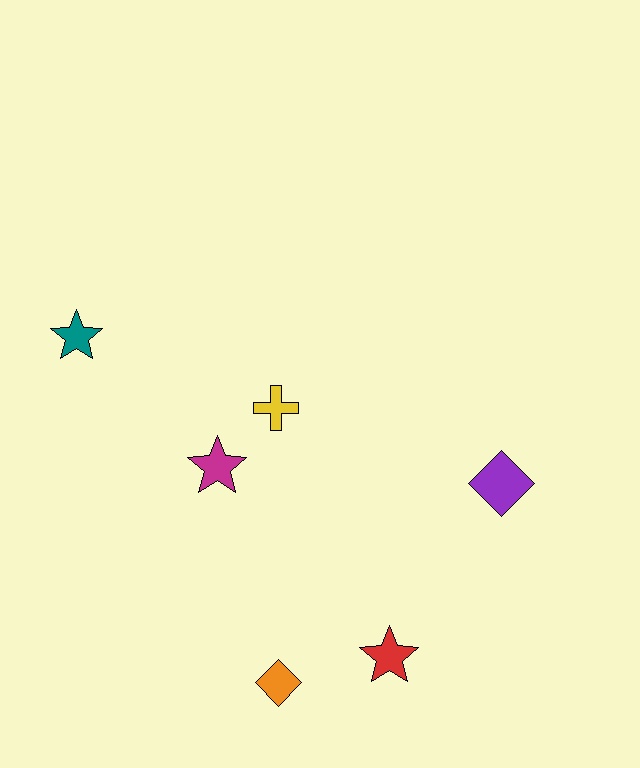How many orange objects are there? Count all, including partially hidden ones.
There is 1 orange object.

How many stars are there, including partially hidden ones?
There are 3 stars.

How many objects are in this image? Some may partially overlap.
There are 6 objects.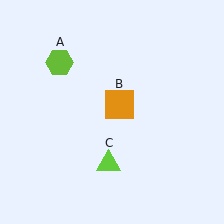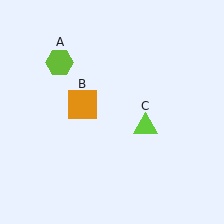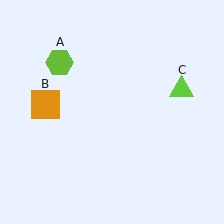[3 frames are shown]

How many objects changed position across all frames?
2 objects changed position: orange square (object B), lime triangle (object C).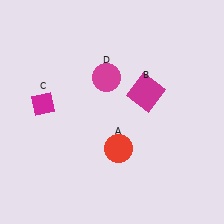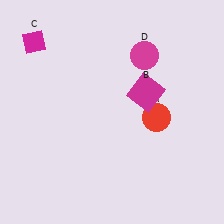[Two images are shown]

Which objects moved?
The objects that moved are: the red circle (A), the magenta diamond (C), the magenta circle (D).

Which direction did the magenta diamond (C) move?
The magenta diamond (C) moved up.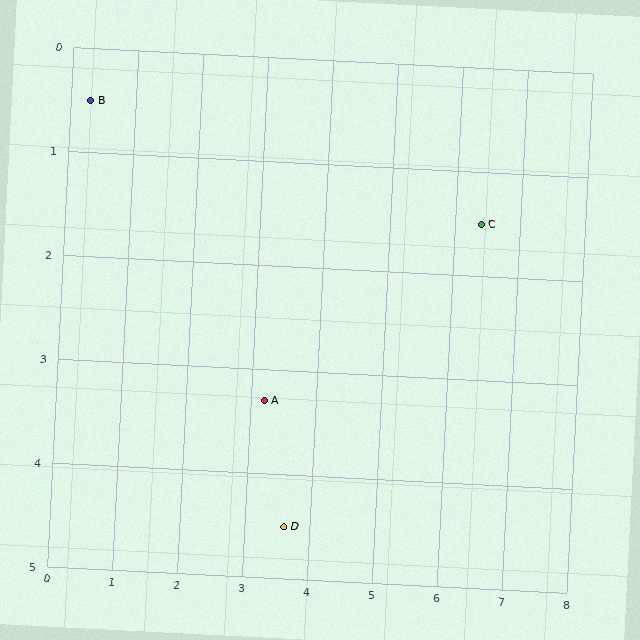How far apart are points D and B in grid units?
Points D and B are about 5.2 grid units apart.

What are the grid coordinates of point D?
Point D is at approximately (3.6, 4.5).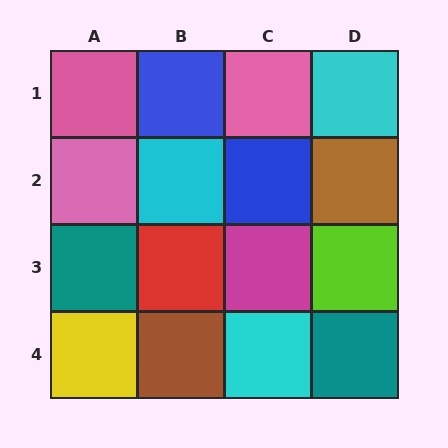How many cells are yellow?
1 cell is yellow.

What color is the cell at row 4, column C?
Cyan.